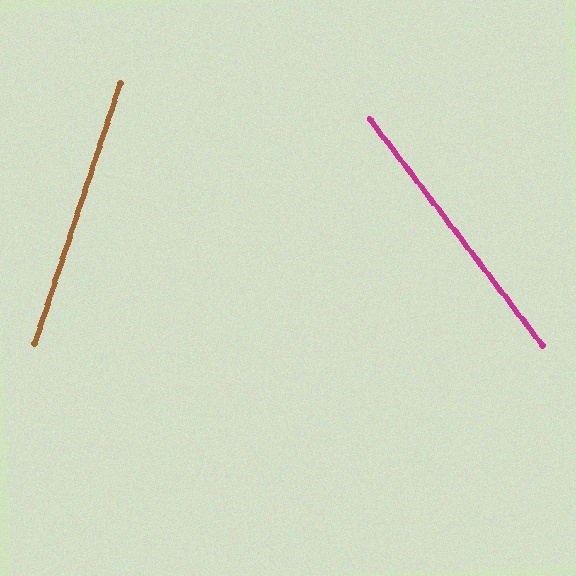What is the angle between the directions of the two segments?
Approximately 56 degrees.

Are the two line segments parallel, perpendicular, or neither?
Neither parallel nor perpendicular — they differ by about 56°.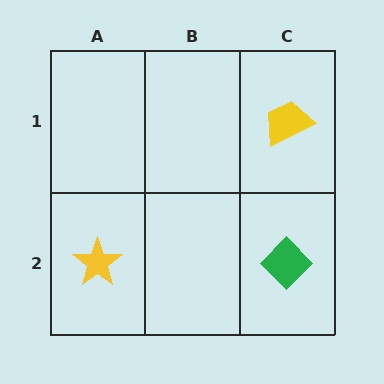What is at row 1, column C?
A yellow trapezoid.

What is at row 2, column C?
A green diamond.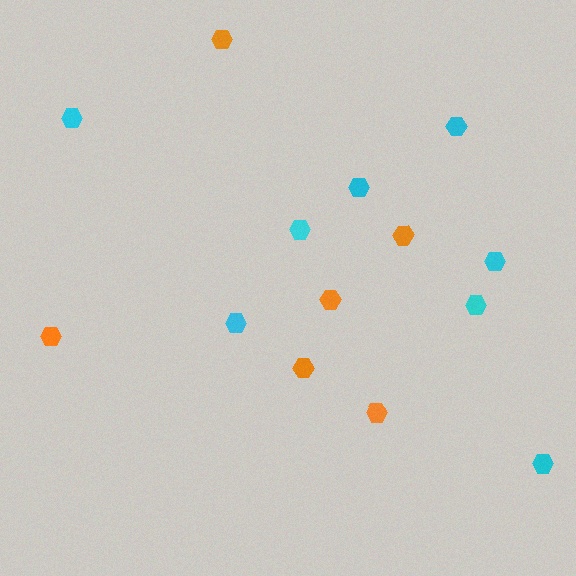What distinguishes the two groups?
There are 2 groups: one group of orange hexagons (6) and one group of cyan hexagons (8).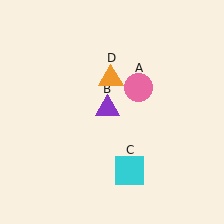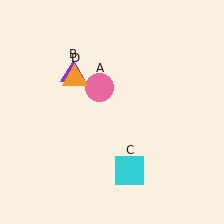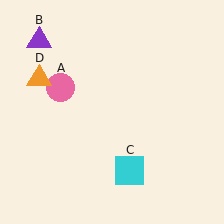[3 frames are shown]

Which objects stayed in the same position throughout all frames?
Cyan square (object C) remained stationary.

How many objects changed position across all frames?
3 objects changed position: pink circle (object A), purple triangle (object B), orange triangle (object D).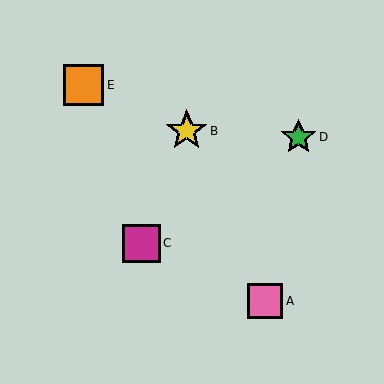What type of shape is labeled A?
Shape A is a pink square.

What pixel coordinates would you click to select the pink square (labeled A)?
Click at (265, 301) to select the pink square A.